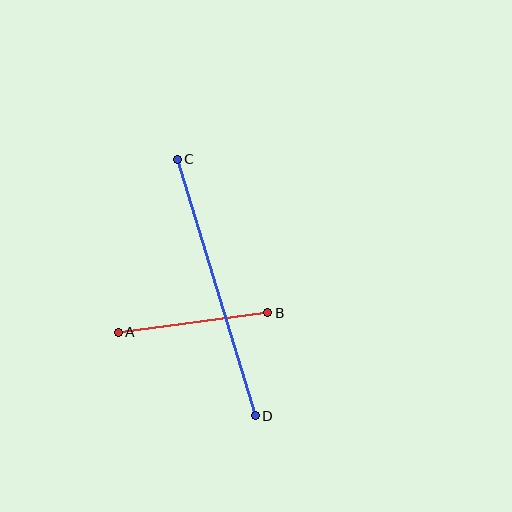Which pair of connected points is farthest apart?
Points C and D are farthest apart.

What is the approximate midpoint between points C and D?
The midpoint is at approximately (216, 287) pixels.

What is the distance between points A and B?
The distance is approximately 151 pixels.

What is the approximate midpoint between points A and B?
The midpoint is at approximately (193, 323) pixels.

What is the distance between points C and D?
The distance is approximately 268 pixels.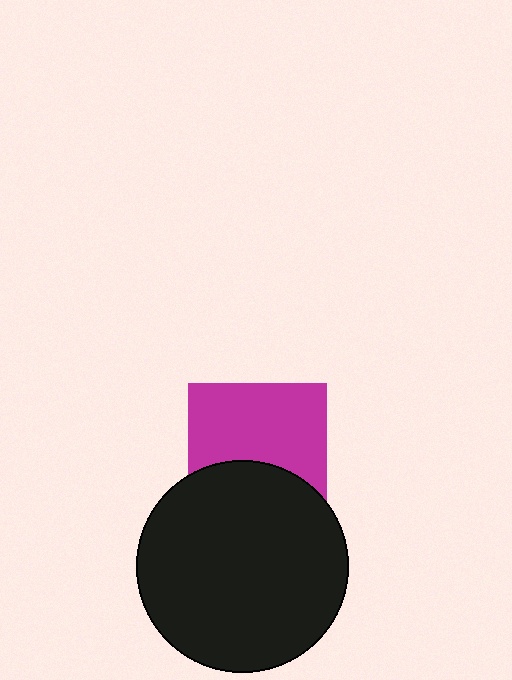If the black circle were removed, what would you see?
You would see the complete magenta square.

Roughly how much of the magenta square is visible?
About half of it is visible (roughly 62%).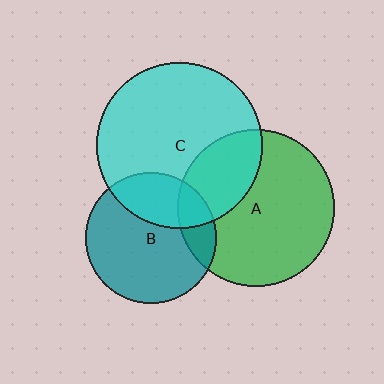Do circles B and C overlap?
Yes.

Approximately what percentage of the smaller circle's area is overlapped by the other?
Approximately 30%.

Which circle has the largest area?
Circle C (cyan).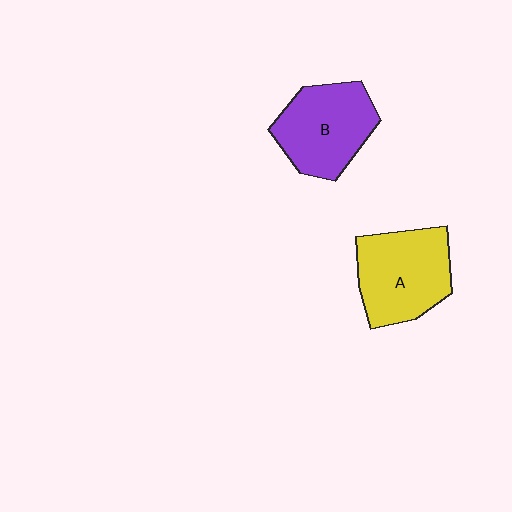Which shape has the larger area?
Shape A (yellow).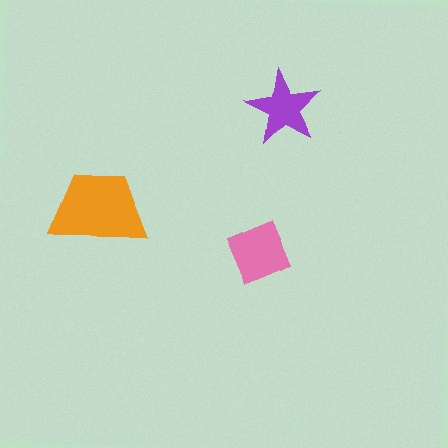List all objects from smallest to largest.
The purple star, the pink square, the orange trapezoid.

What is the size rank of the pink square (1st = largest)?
2nd.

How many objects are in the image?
There are 3 objects in the image.